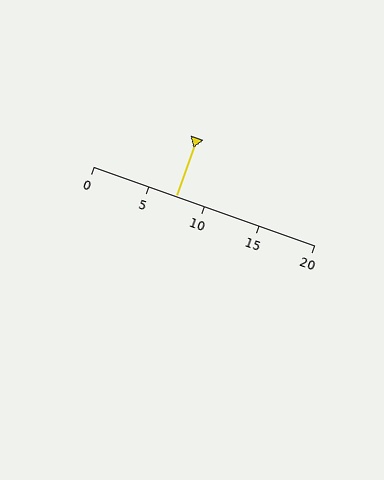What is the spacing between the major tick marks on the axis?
The major ticks are spaced 5 apart.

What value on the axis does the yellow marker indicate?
The marker indicates approximately 7.5.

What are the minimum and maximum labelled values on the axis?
The axis runs from 0 to 20.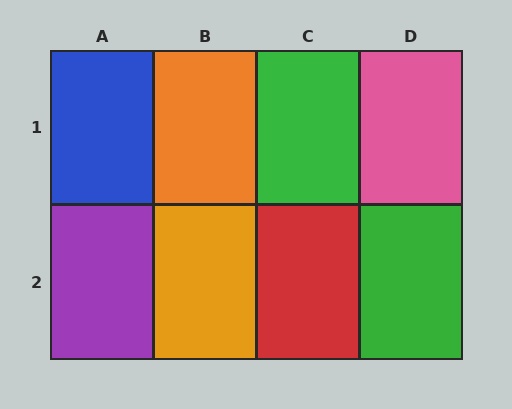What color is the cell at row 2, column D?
Green.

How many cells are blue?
1 cell is blue.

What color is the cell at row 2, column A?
Purple.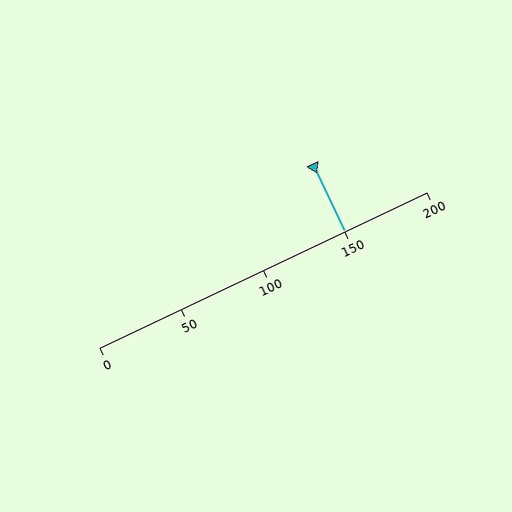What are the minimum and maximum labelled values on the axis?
The axis runs from 0 to 200.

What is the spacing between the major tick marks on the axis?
The major ticks are spaced 50 apart.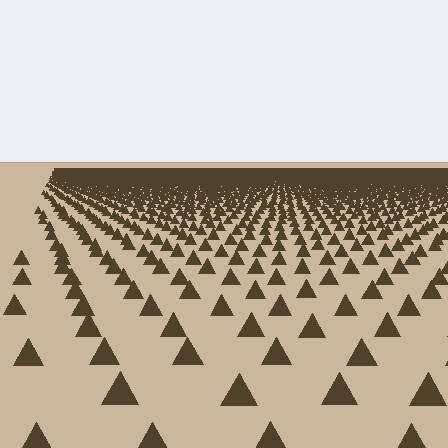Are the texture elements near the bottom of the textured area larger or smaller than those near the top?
Larger. Near the bottom, elements are closer to the viewer and appear at a bigger on-screen size.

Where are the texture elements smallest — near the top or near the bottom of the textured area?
Near the top.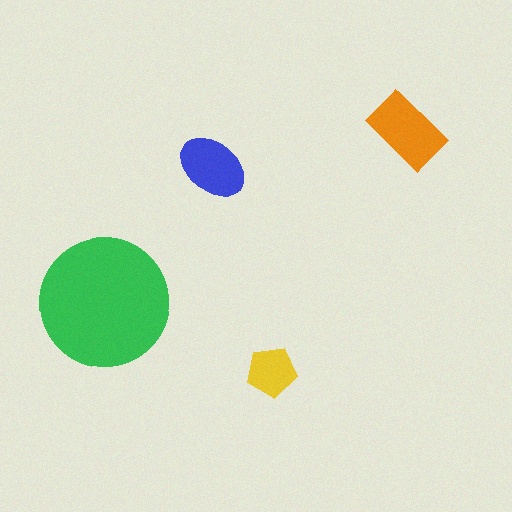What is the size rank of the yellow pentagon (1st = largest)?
4th.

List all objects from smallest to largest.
The yellow pentagon, the blue ellipse, the orange rectangle, the green circle.